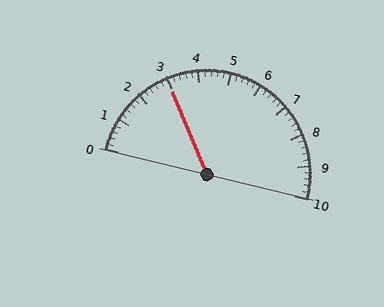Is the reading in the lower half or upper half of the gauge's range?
The reading is in the lower half of the range (0 to 10).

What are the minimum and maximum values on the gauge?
The gauge ranges from 0 to 10.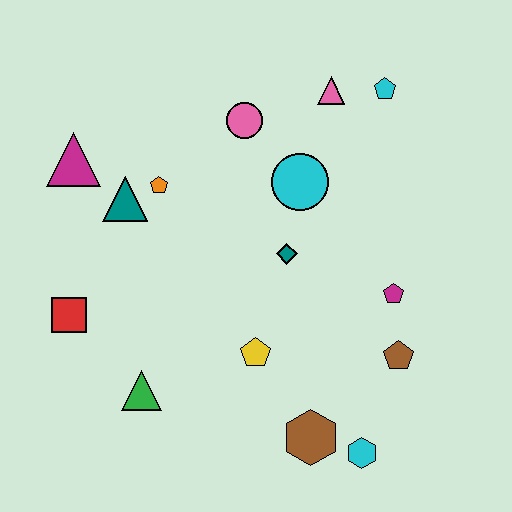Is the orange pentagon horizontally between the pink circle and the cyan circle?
No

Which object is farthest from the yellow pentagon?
The cyan pentagon is farthest from the yellow pentagon.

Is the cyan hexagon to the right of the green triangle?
Yes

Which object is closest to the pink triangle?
The cyan pentagon is closest to the pink triangle.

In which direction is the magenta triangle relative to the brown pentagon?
The magenta triangle is to the left of the brown pentagon.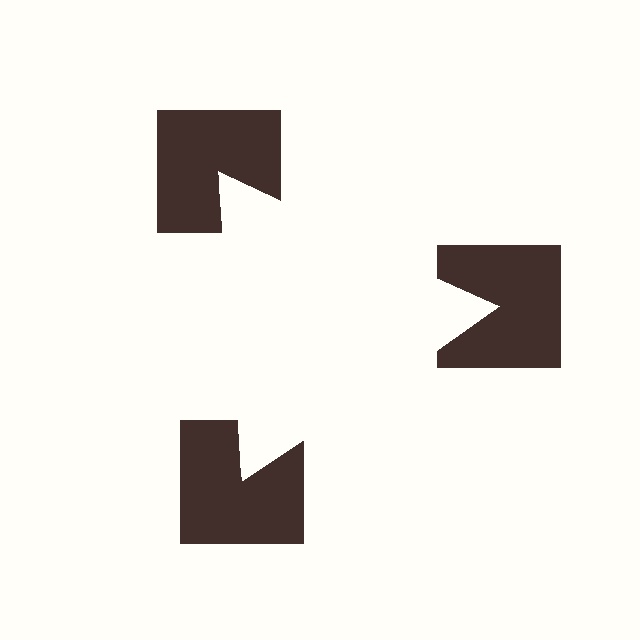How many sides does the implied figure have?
3 sides.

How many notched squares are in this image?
There are 3 — one at each vertex of the illusory triangle.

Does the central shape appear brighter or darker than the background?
It typically appears slightly brighter than the background, even though no actual brightness change is drawn.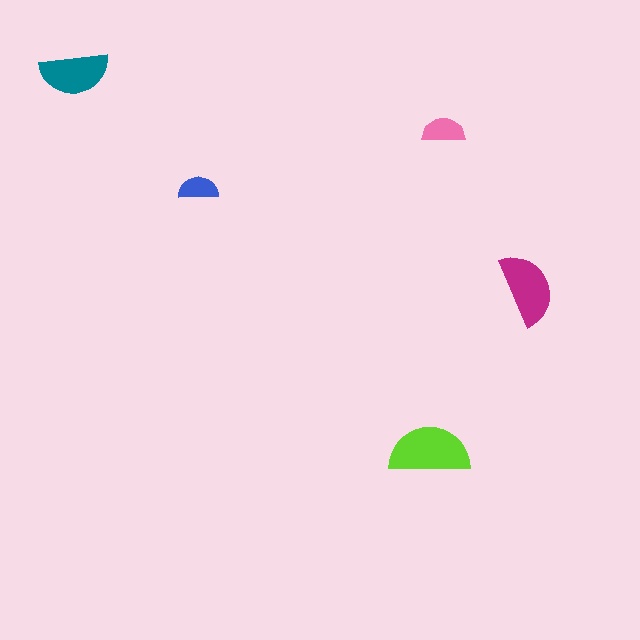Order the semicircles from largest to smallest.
the lime one, the magenta one, the teal one, the pink one, the blue one.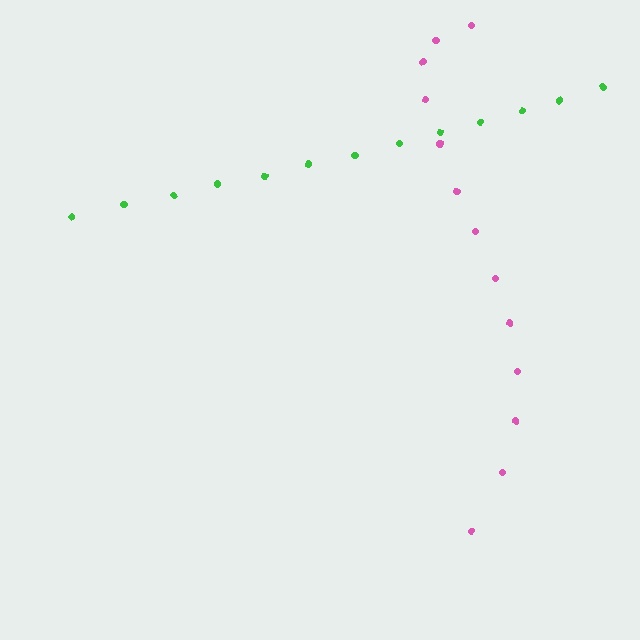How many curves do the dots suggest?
There are 2 distinct paths.